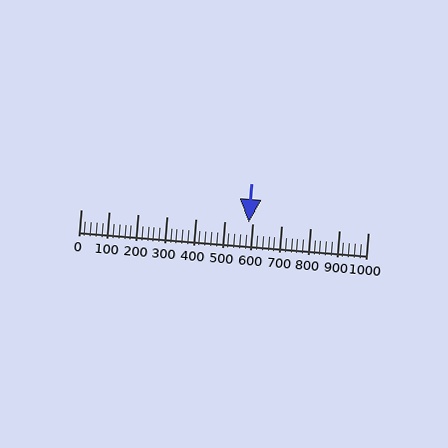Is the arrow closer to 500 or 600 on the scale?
The arrow is closer to 600.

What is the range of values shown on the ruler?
The ruler shows values from 0 to 1000.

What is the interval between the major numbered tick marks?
The major tick marks are spaced 100 units apart.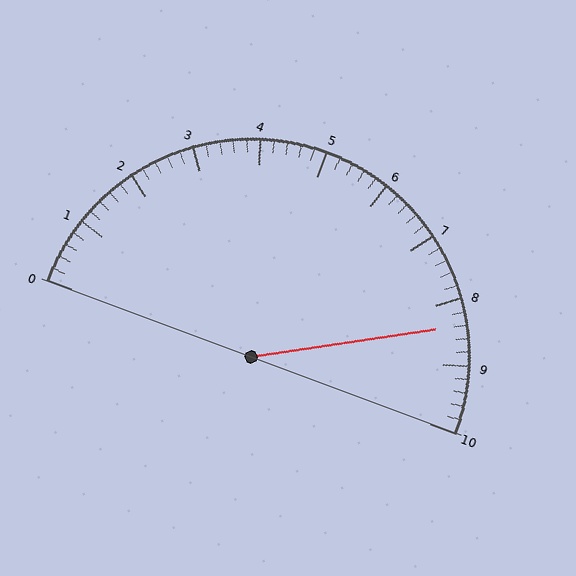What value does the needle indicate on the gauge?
The needle indicates approximately 8.4.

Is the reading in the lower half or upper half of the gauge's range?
The reading is in the upper half of the range (0 to 10).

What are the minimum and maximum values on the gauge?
The gauge ranges from 0 to 10.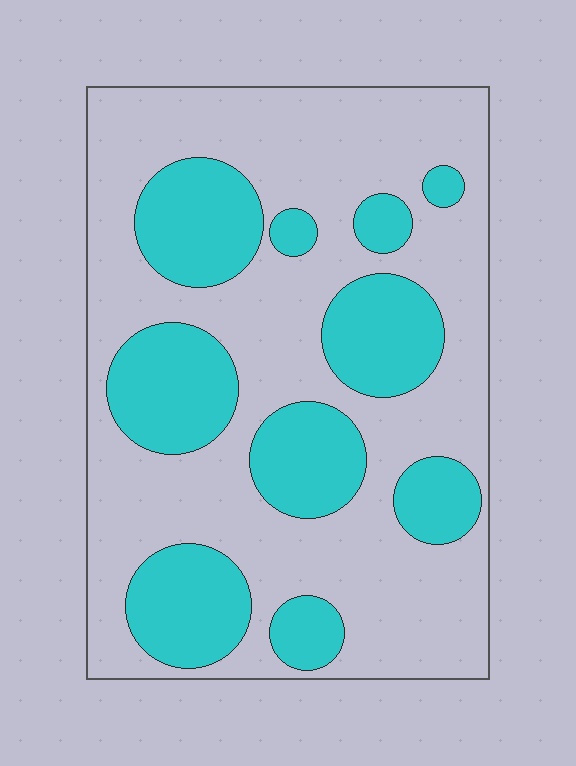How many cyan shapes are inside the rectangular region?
10.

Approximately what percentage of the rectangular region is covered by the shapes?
Approximately 35%.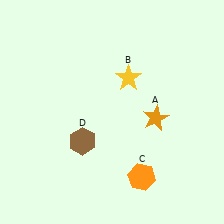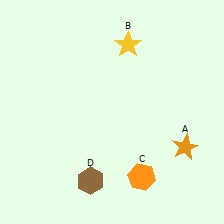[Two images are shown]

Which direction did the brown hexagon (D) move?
The brown hexagon (D) moved down.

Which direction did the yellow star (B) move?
The yellow star (B) moved up.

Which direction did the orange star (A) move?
The orange star (A) moved right.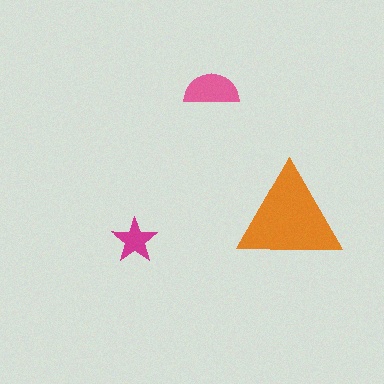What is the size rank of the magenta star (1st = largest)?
3rd.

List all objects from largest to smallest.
The orange triangle, the pink semicircle, the magenta star.